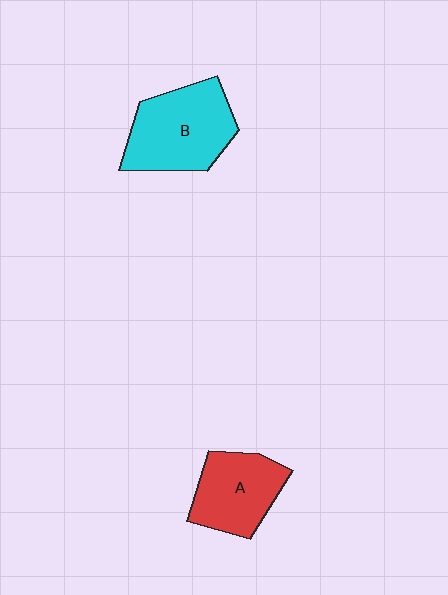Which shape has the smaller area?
Shape A (red).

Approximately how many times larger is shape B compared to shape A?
Approximately 1.3 times.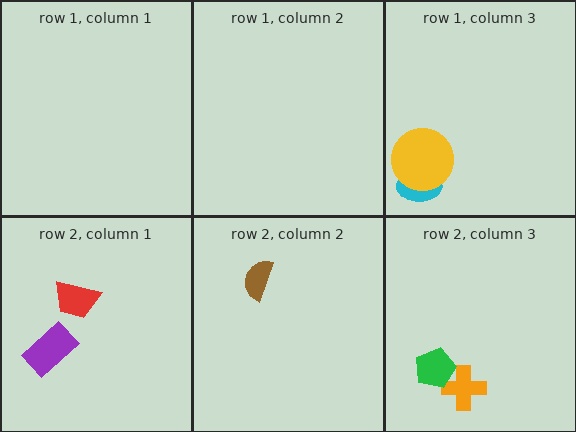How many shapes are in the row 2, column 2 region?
1.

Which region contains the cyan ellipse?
The row 1, column 3 region.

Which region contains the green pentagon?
The row 2, column 3 region.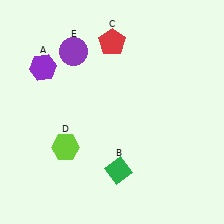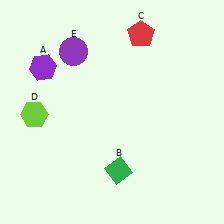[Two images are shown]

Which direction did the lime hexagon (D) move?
The lime hexagon (D) moved up.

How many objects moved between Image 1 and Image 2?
2 objects moved between the two images.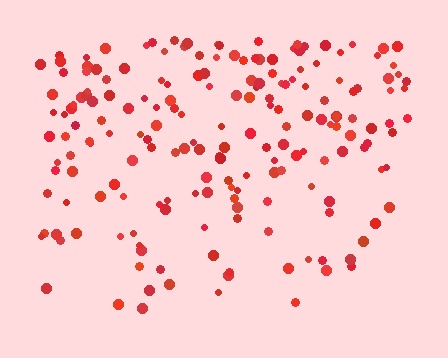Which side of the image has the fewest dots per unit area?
The bottom.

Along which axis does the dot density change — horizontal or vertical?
Vertical.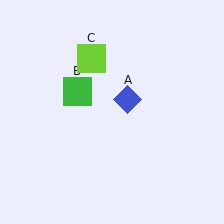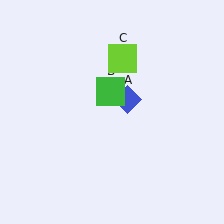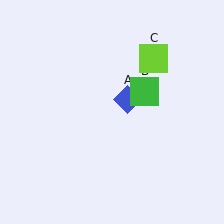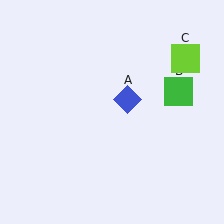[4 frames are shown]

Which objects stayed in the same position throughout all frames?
Blue diamond (object A) remained stationary.